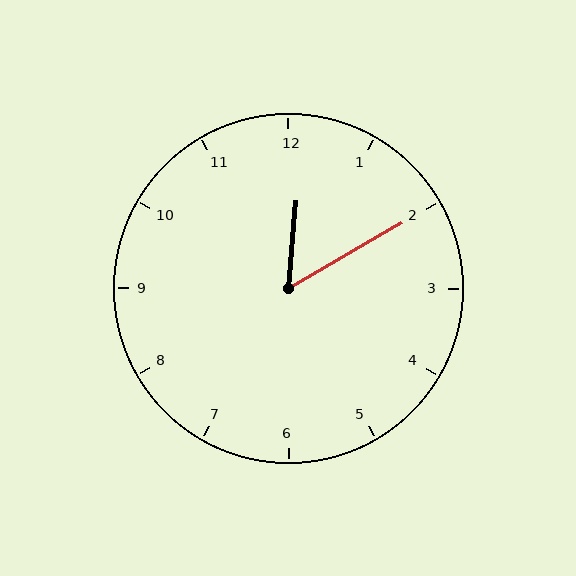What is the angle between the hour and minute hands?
Approximately 55 degrees.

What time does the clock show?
12:10.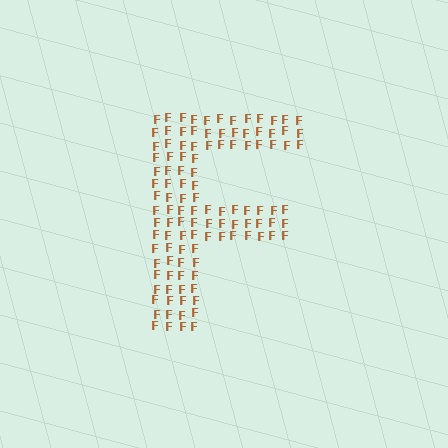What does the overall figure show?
The overall figure shows the letter F.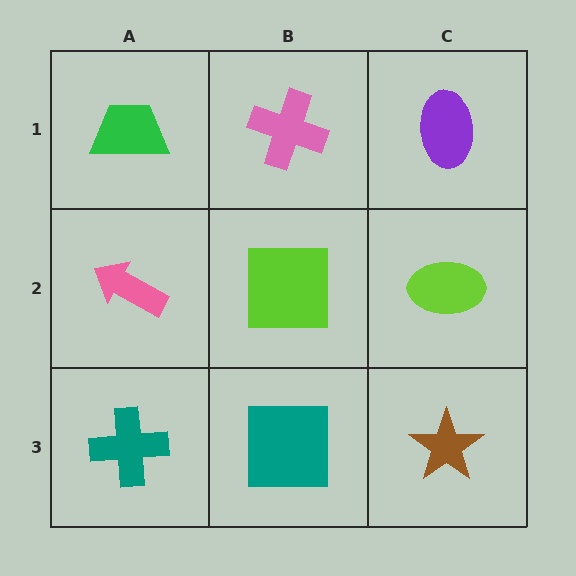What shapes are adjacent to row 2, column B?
A pink cross (row 1, column B), a teal square (row 3, column B), a pink arrow (row 2, column A), a lime ellipse (row 2, column C).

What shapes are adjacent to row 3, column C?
A lime ellipse (row 2, column C), a teal square (row 3, column B).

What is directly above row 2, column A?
A green trapezoid.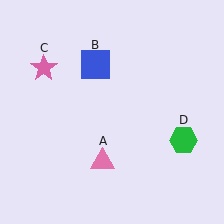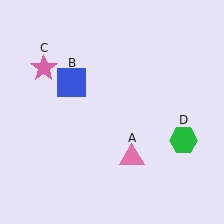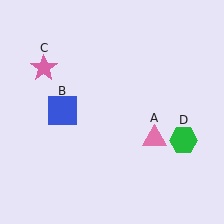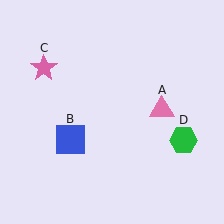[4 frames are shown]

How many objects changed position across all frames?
2 objects changed position: pink triangle (object A), blue square (object B).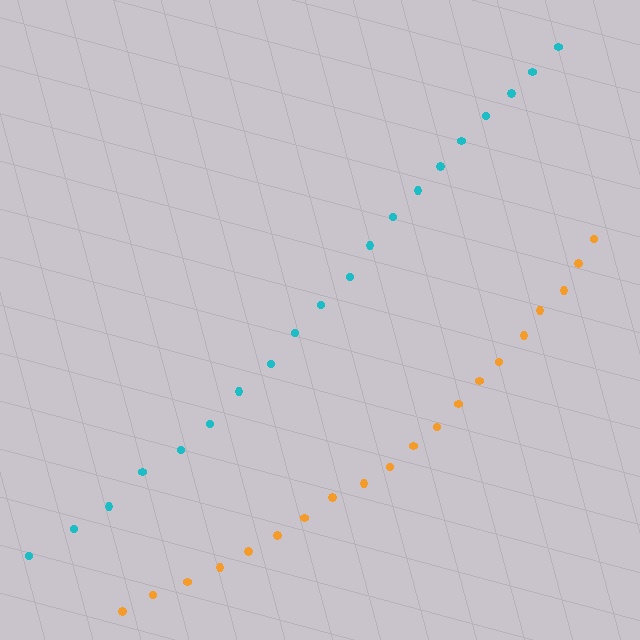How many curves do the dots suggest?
There are 2 distinct paths.